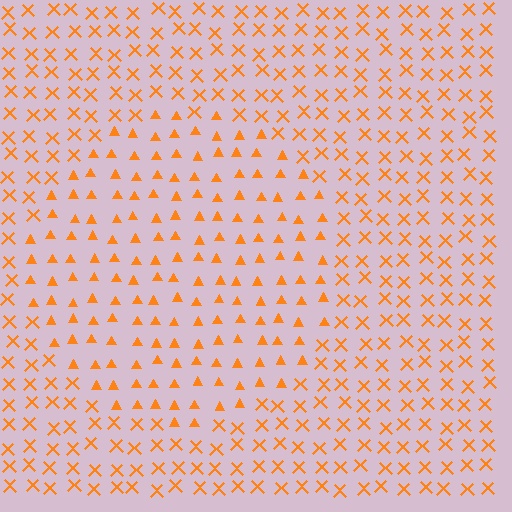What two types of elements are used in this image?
The image uses triangles inside the circle region and X marks outside it.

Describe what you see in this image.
The image is filled with small orange elements arranged in a uniform grid. A circle-shaped region contains triangles, while the surrounding area contains X marks. The boundary is defined purely by the change in element shape.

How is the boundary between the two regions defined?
The boundary is defined by a change in element shape: triangles inside vs. X marks outside. All elements share the same color and spacing.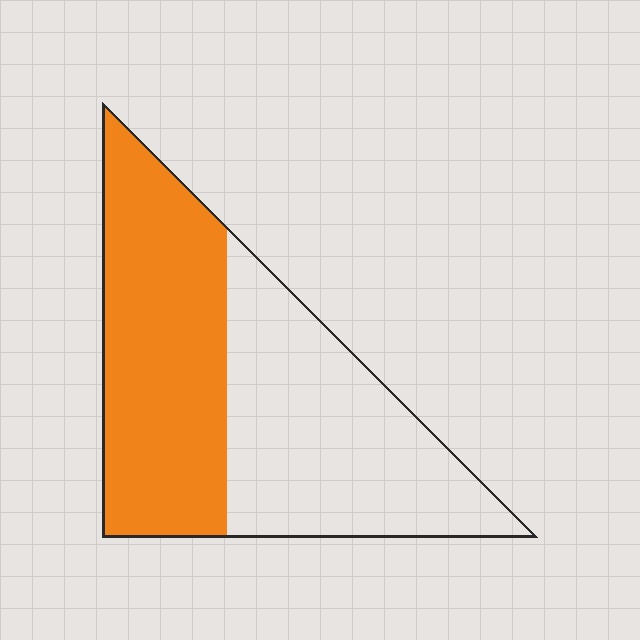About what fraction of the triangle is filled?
About one half (1/2).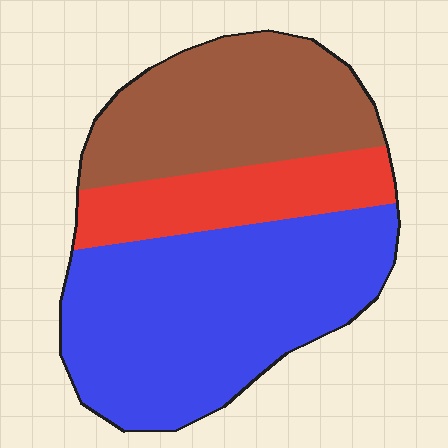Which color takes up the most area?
Blue, at roughly 50%.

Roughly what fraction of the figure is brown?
Brown covers 32% of the figure.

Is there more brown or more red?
Brown.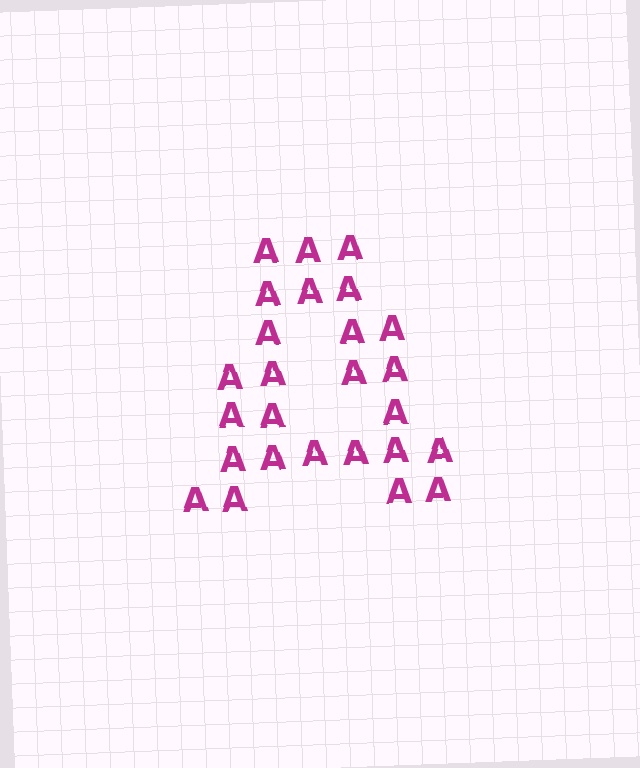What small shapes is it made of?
It is made of small letter A's.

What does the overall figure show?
The overall figure shows the letter A.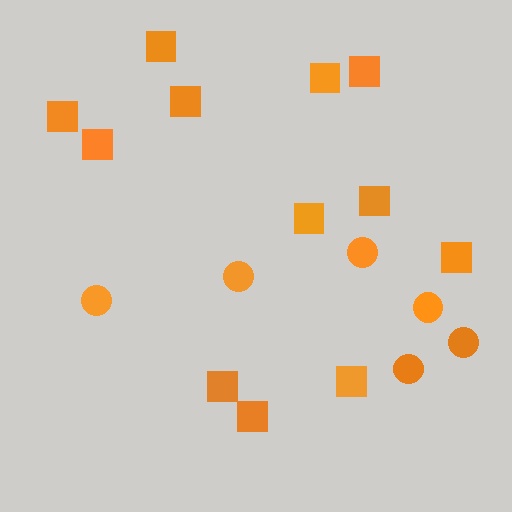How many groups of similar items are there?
There are 2 groups: one group of squares (12) and one group of circles (6).